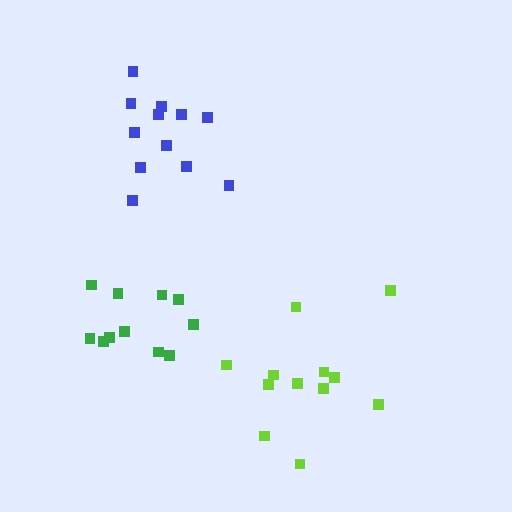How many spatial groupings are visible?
There are 3 spatial groupings.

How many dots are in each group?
Group 1: 12 dots, Group 2: 12 dots, Group 3: 11 dots (35 total).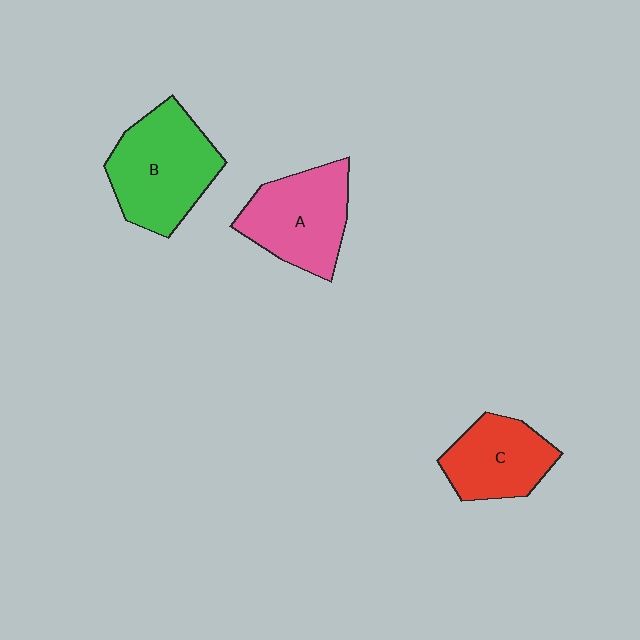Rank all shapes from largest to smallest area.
From largest to smallest: B (green), A (pink), C (red).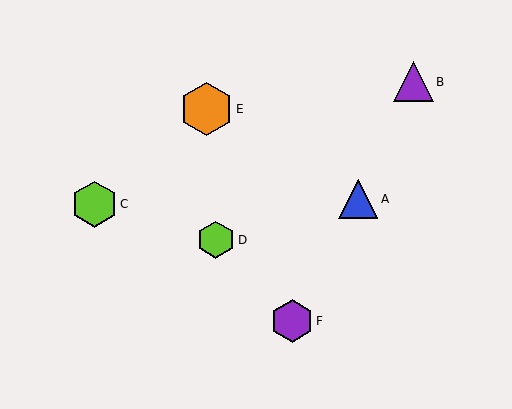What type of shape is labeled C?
Shape C is a lime hexagon.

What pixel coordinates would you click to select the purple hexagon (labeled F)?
Click at (292, 321) to select the purple hexagon F.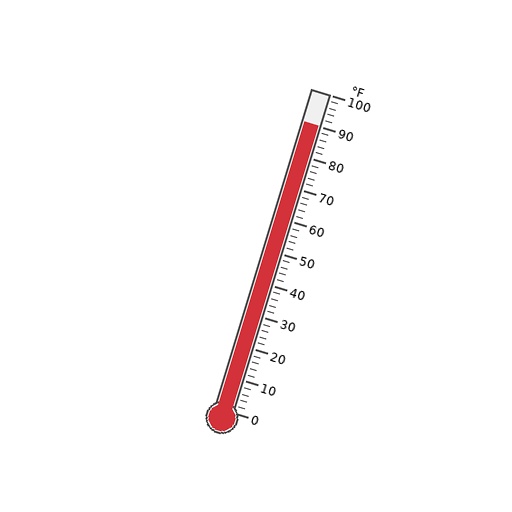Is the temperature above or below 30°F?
The temperature is above 30°F.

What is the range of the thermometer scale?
The thermometer scale ranges from 0°F to 100°F.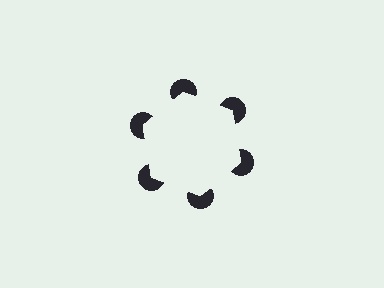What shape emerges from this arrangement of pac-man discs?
An illusory hexagon — its edges are inferred from the aligned wedge cuts in the pac-man discs, not physically drawn.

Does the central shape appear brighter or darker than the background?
It typically appears slightly brighter than the background, even though no actual brightness change is drawn.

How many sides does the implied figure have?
6 sides.